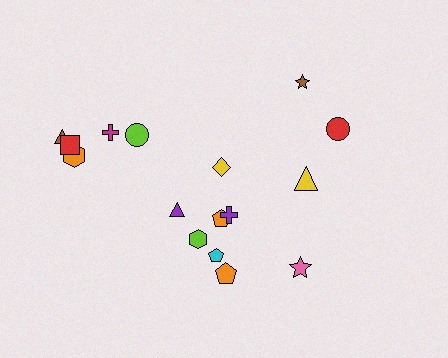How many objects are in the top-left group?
There are 6 objects.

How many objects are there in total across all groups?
There are 17 objects.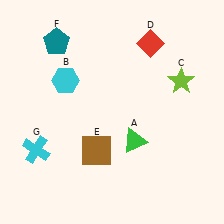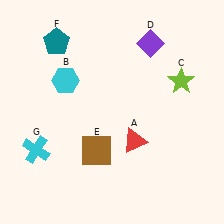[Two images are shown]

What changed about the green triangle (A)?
In Image 1, A is green. In Image 2, it changed to red.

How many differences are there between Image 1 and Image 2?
There are 2 differences between the two images.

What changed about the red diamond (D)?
In Image 1, D is red. In Image 2, it changed to purple.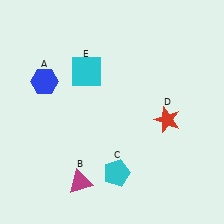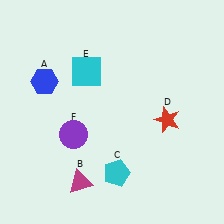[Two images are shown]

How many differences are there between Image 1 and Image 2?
There is 1 difference between the two images.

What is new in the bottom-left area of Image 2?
A purple circle (F) was added in the bottom-left area of Image 2.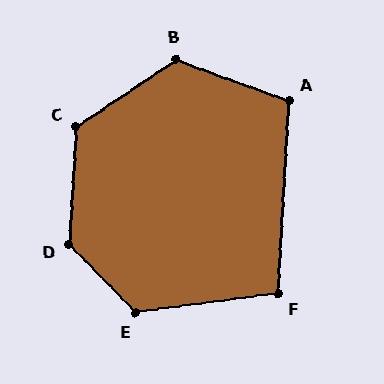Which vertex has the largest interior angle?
D, at approximately 133 degrees.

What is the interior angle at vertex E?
Approximately 126 degrees (obtuse).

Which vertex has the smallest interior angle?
F, at approximately 101 degrees.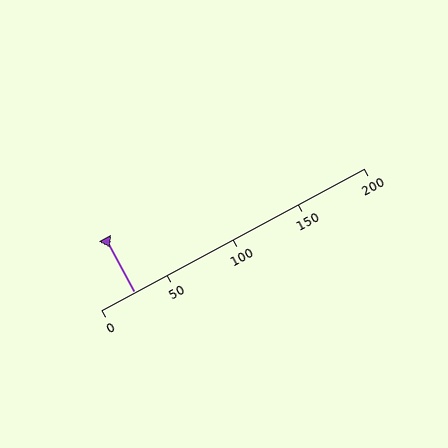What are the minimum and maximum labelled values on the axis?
The axis runs from 0 to 200.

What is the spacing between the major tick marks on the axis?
The major ticks are spaced 50 apart.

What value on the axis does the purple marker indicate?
The marker indicates approximately 25.